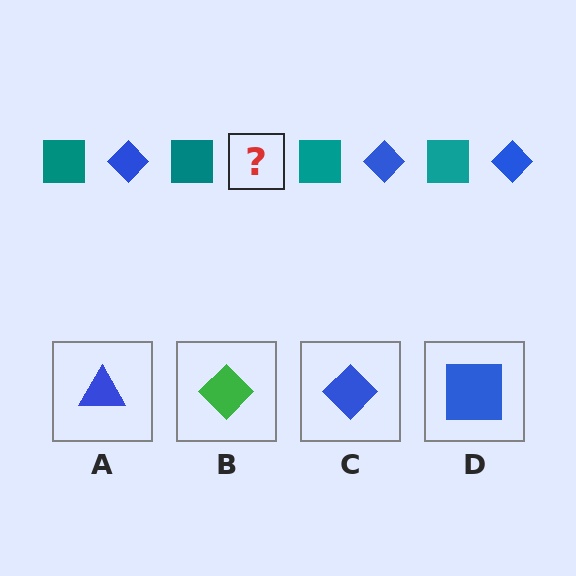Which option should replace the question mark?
Option C.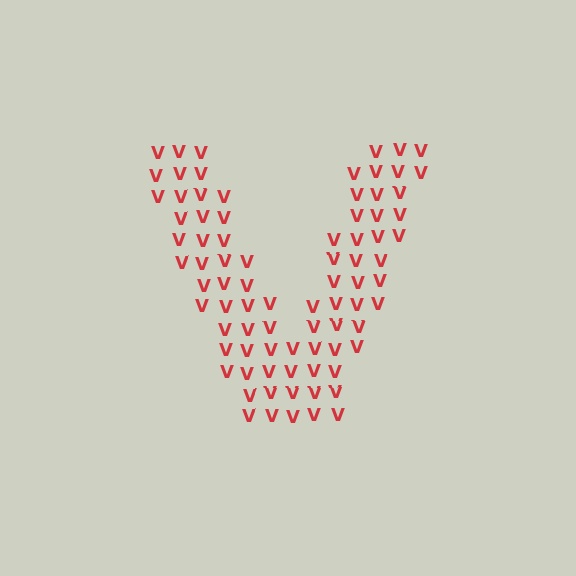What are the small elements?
The small elements are letter V's.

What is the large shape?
The large shape is the letter V.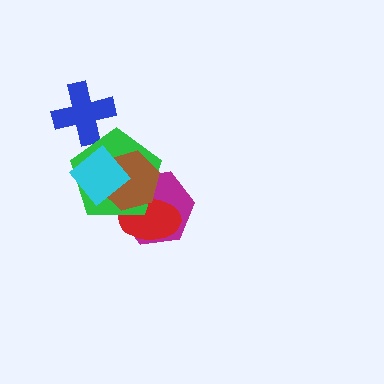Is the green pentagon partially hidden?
Yes, it is partially covered by another shape.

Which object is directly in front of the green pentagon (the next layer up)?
The brown hexagon is directly in front of the green pentagon.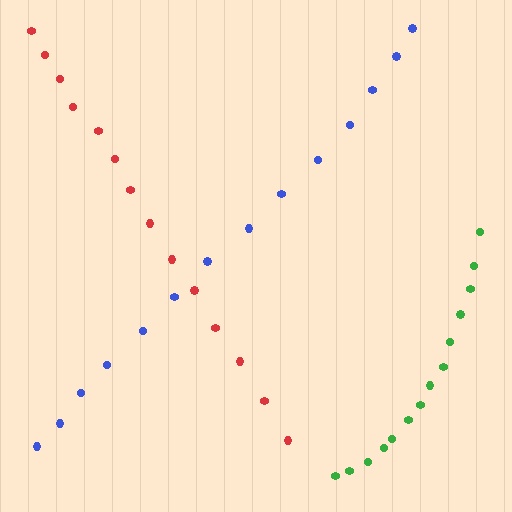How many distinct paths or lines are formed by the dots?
There are 3 distinct paths.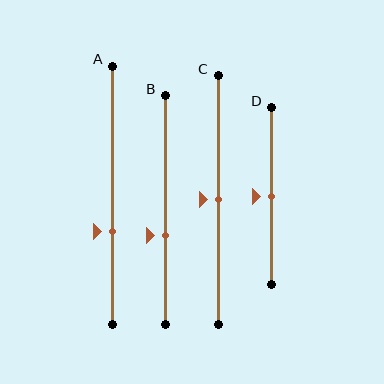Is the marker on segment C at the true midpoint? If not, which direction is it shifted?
Yes, the marker on segment C is at the true midpoint.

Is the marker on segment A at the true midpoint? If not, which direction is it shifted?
No, the marker on segment A is shifted downward by about 14% of the segment length.